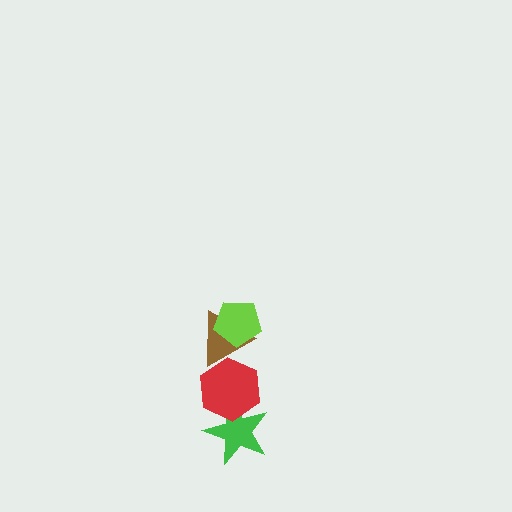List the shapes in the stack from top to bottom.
From top to bottom: the lime pentagon, the brown triangle, the red hexagon, the green star.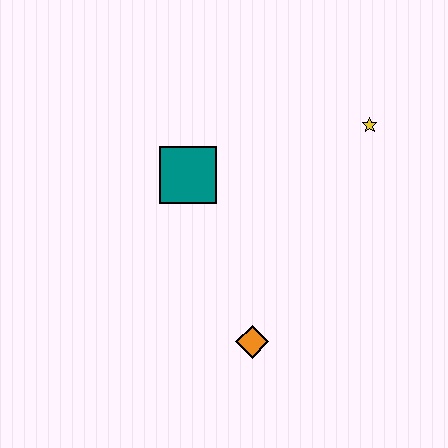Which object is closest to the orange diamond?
The teal square is closest to the orange diamond.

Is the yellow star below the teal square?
No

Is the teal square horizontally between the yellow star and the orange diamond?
No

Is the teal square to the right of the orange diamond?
No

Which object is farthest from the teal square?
The yellow star is farthest from the teal square.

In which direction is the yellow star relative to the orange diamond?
The yellow star is above the orange diamond.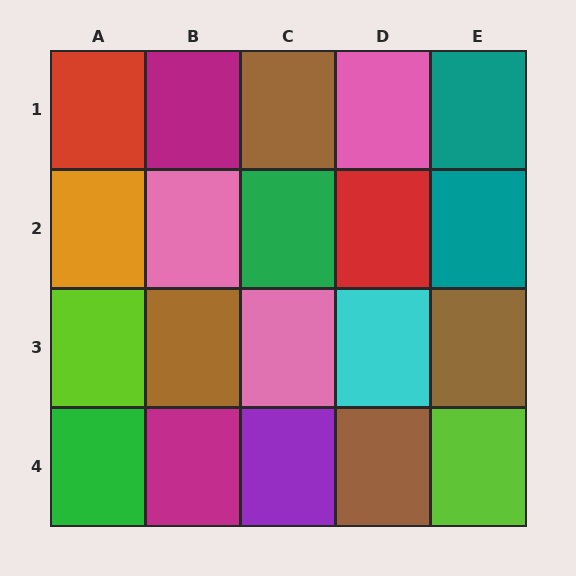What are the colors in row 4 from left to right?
Green, magenta, purple, brown, lime.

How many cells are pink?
3 cells are pink.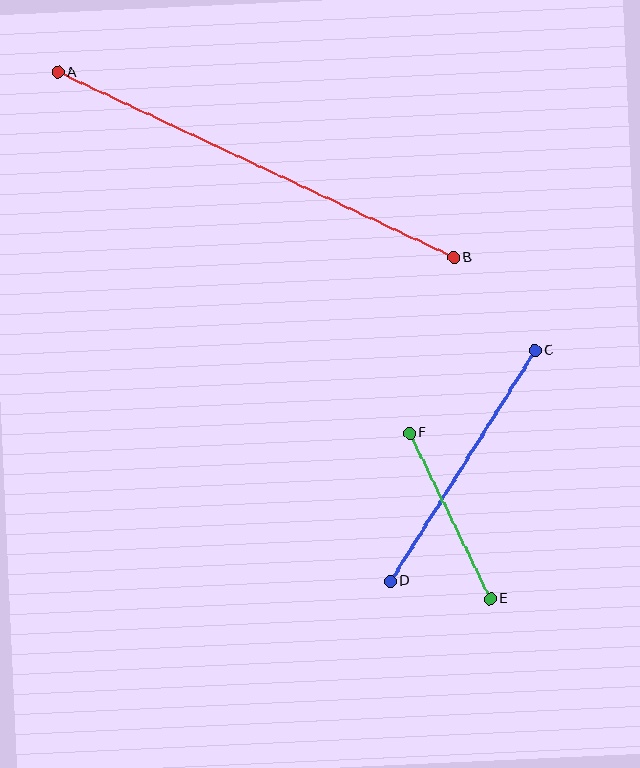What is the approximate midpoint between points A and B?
The midpoint is at approximately (256, 165) pixels.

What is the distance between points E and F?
The distance is approximately 184 pixels.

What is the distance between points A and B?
The distance is approximately 437 pixels.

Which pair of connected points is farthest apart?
Points A and B are farthest apart.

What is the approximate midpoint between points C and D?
The midpoint is at approximately (463, 466) pixels.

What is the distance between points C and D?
The distance is approximately 272 pixels.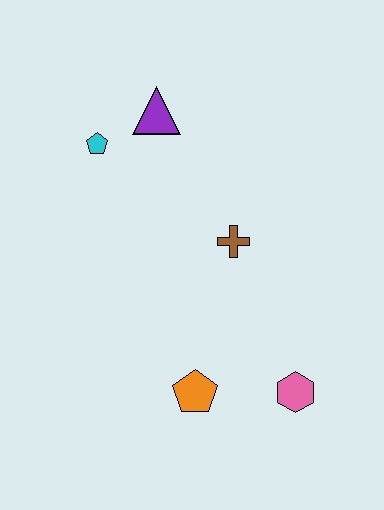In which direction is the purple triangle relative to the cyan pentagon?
The purple triangle is to the right of the cyan pentagon.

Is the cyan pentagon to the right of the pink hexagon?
No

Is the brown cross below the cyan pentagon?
Yes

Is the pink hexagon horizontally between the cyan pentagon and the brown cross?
No